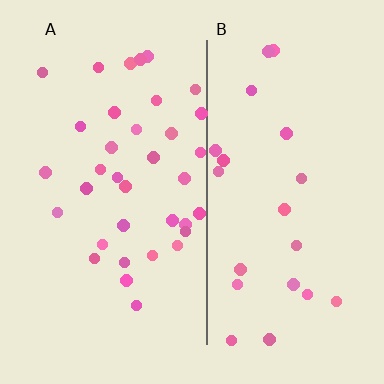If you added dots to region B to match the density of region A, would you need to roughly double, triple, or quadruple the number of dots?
Approximately double.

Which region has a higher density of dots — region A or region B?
A (the left).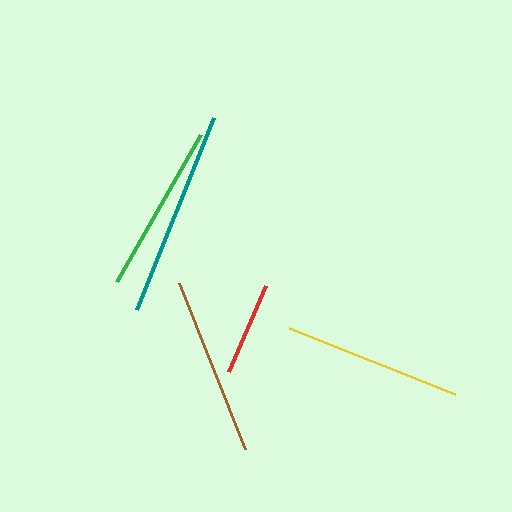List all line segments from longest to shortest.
From longest to shortest: teal, brown, yellow, green, red.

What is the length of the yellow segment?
The yellow segment is approximately 178 pixels long.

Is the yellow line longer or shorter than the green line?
The yellow line is longer than the green line.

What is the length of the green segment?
The green segment is approximately 169 pixels long.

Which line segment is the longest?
The teal line is the longest at approximately 207 pixels.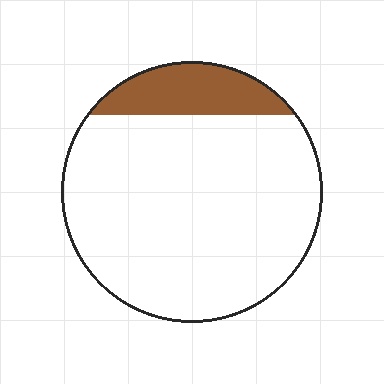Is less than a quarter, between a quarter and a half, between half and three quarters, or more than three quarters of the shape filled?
Less than a quarter.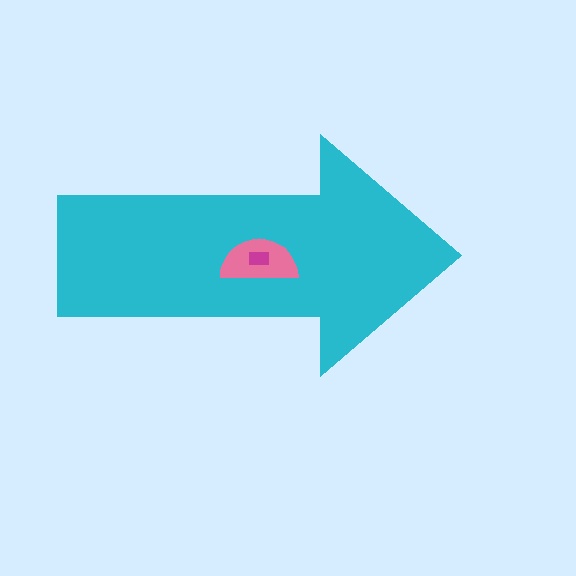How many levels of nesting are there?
3.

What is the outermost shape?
The cyan arrow.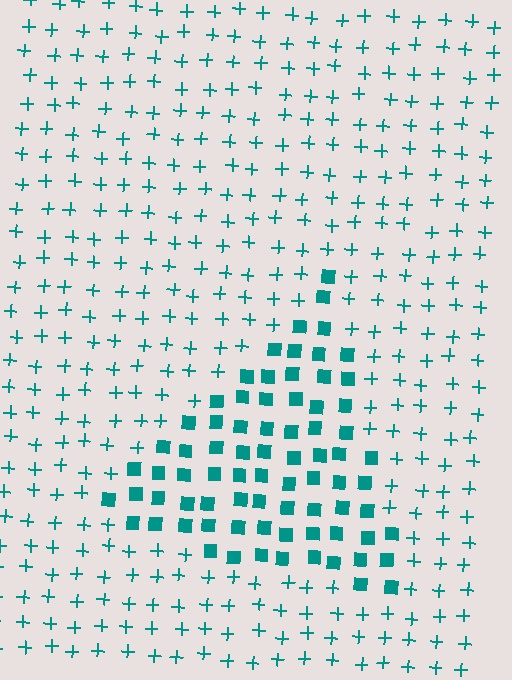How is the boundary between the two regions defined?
The boundary is defined by a change in element shape: squares inside vs. plus signs outside. All elements share the same color and spacing.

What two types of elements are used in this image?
The image uses squares inside the triangle region and plus signs outside it.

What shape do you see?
I see a triangle.